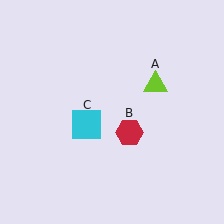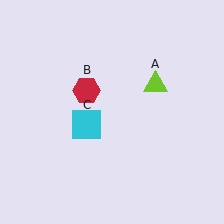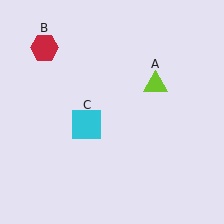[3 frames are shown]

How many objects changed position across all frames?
1 object changed position: red hexagon (object B).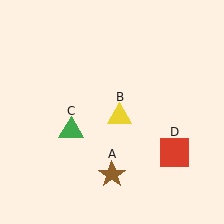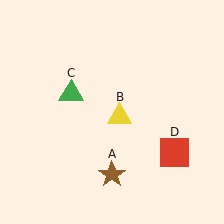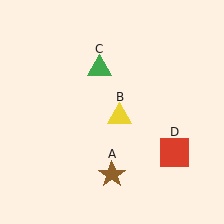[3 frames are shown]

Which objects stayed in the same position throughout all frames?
Brown star (object A) and yellow triangle (object B) and red square (object D) remained stationary.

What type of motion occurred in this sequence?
The green triangle (object C) rotated clockwise around the center of the scene.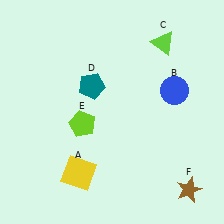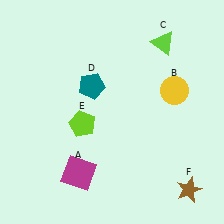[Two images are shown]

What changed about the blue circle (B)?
In Image 1, B is blue. In Image 2, it changed to yellow.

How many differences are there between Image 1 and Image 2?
There are 2 differences between the two images.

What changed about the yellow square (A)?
In Image 1, A is yellow. In Image 2, it changed to magenta.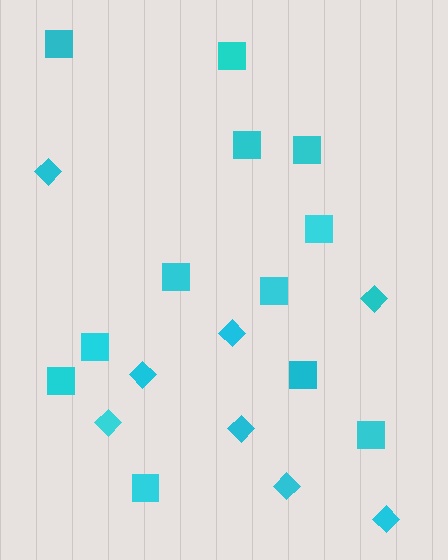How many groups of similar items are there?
There are 2 groups: one group of squares (12) and one group of diamonds (8).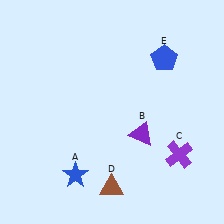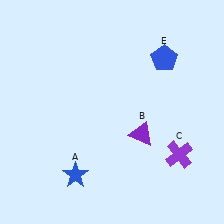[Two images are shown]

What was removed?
The brown triangle (D) was removed in Image 2.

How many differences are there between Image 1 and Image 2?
There is 1 difference between the two images.